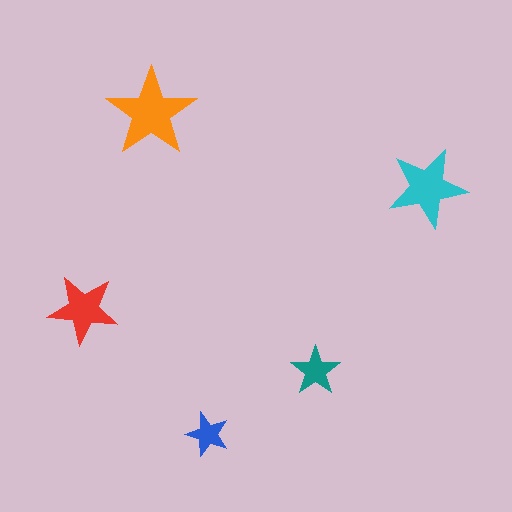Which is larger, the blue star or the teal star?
The teal one.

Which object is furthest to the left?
The red star is leftmost.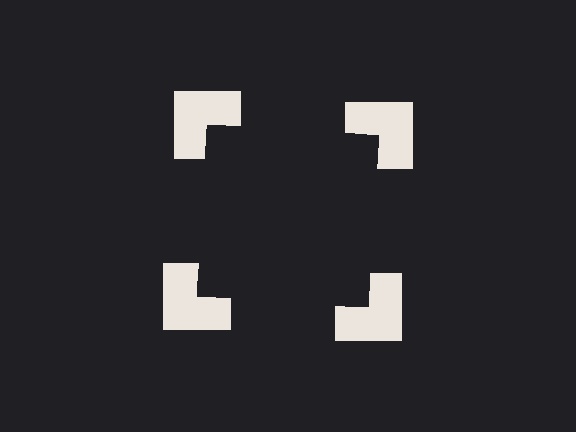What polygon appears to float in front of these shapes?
An illusory square — its edges are inferred from the aligned wedge cuts in the notched squares, not physically drawn.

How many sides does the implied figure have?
4 sides.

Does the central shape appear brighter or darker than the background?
It typically appears slightly darker than the background, even though no actual brightness change is drawn.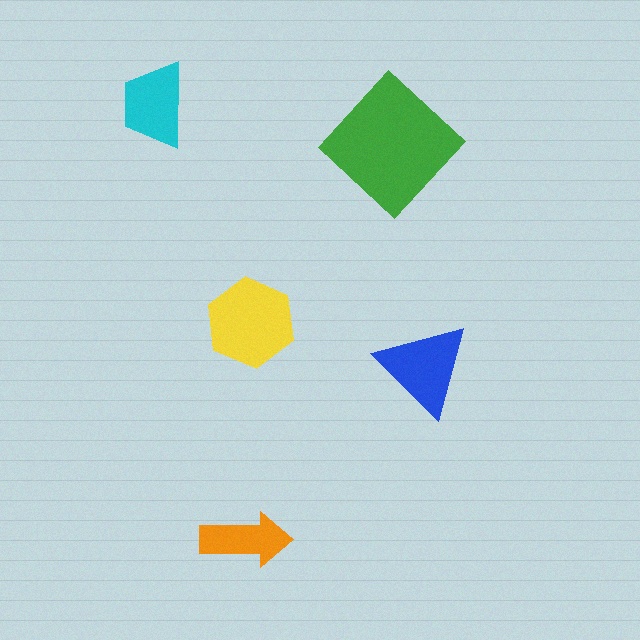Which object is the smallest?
The orange arrow.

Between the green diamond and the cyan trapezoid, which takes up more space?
The green diamond.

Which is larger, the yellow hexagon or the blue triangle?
The yellow hexagon.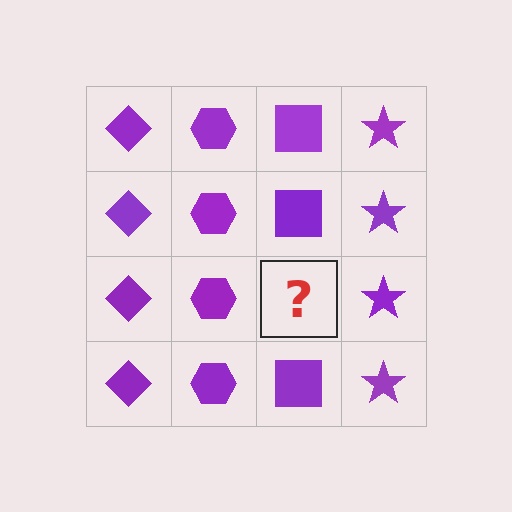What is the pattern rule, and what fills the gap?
The rule is that each column has a consistent shape. The gap should be filled with a purple square.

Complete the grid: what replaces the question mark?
The question mark should be replaced with a purple square.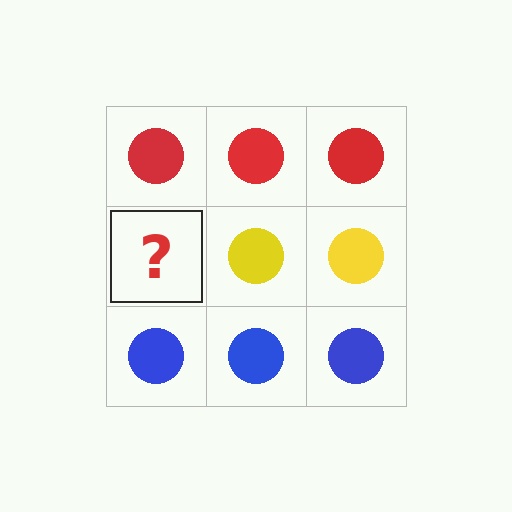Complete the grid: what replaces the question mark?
The question mark should be replaced with a yellow circle.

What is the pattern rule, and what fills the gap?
The rule is that each row has a consistent color. The gap should be filled with a yellow circle.